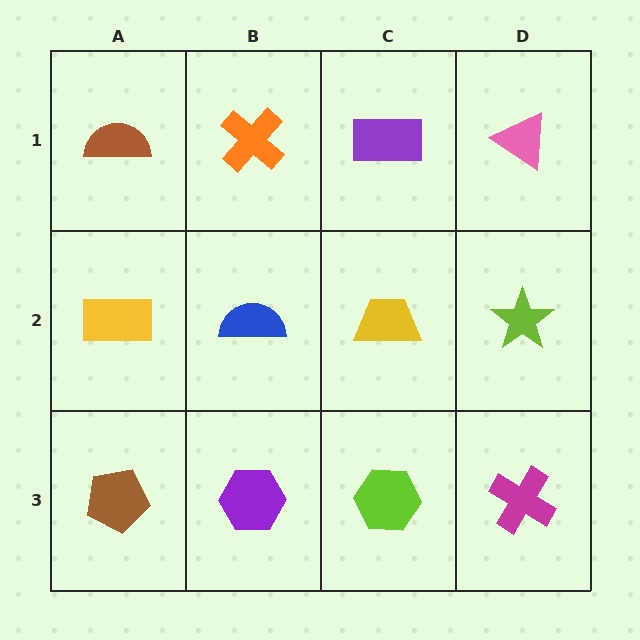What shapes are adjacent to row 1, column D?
A lime star (row 2, column D), a purple rectangle (row 1, column C).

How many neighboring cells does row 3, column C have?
3.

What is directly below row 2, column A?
A brown pentagon.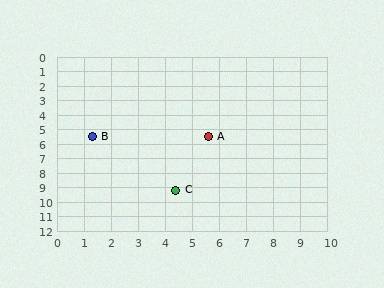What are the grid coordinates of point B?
Point B is at approximately (1.3, 5.5).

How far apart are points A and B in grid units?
Points A and B are about 4.3 grid units apart.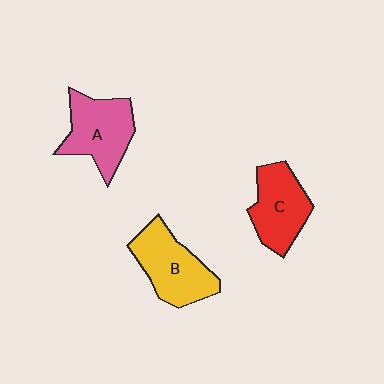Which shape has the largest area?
Shape B (yellow).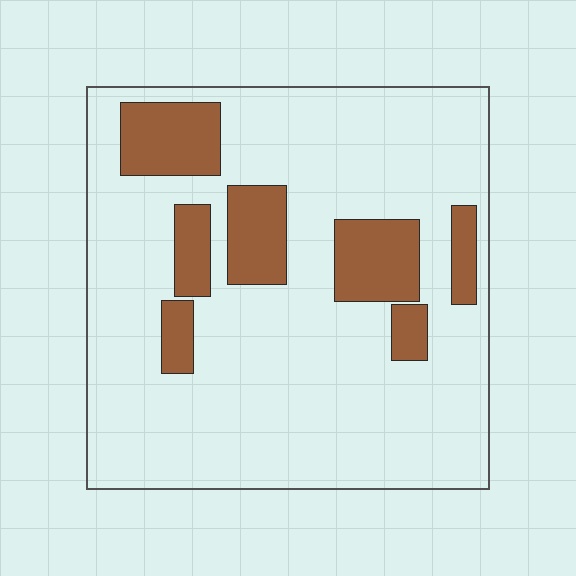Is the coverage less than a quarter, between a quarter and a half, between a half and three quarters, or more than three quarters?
Less than a quarter.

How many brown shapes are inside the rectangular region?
7.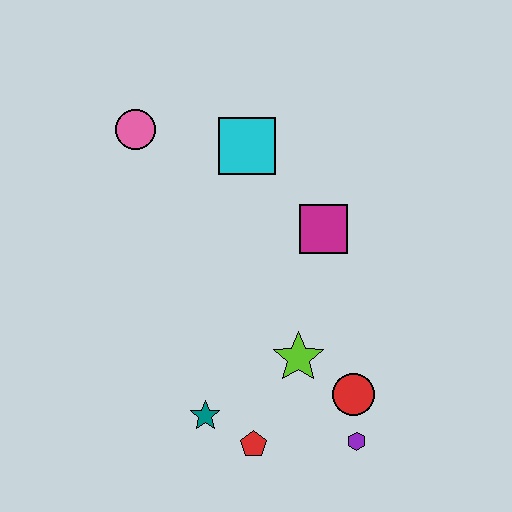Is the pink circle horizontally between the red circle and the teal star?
No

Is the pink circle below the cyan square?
No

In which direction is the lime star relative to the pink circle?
The lime star is below the pink circle.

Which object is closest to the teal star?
The red pentagon is closest to the teal star.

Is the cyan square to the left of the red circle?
Yes